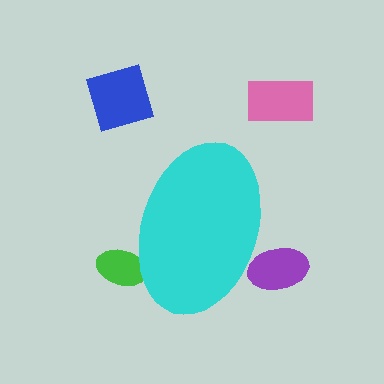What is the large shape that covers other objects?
A cyan ellipse.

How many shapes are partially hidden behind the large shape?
2 shapes are partially hidden.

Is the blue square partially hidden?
No, the blue square is fully visible.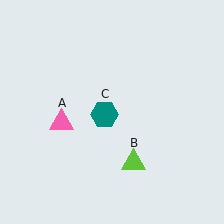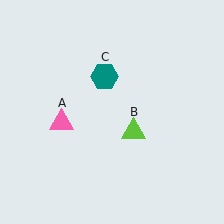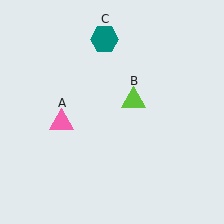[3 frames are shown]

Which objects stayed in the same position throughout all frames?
Pink triangle (object A) remained stationary.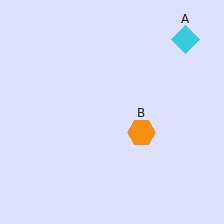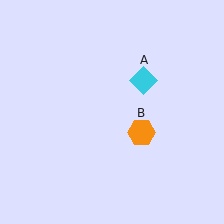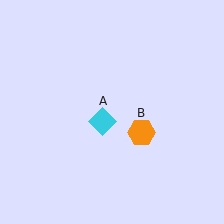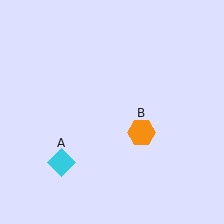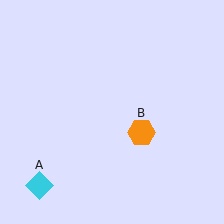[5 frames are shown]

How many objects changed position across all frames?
1 object changed position: cyan diamond (object A).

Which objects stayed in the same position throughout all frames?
Orange hexagon (object B) remained stationary.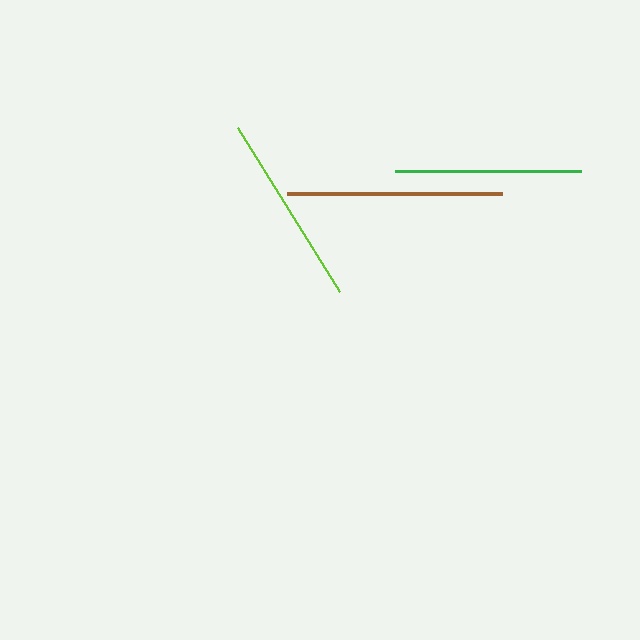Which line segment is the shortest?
The green line is the shortest at approximately 187 pixels.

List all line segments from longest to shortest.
From longest to shortest: brown, lime, green.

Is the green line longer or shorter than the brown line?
The brown line is longer than the green line.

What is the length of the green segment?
The green segment is approximately 187 pixels long.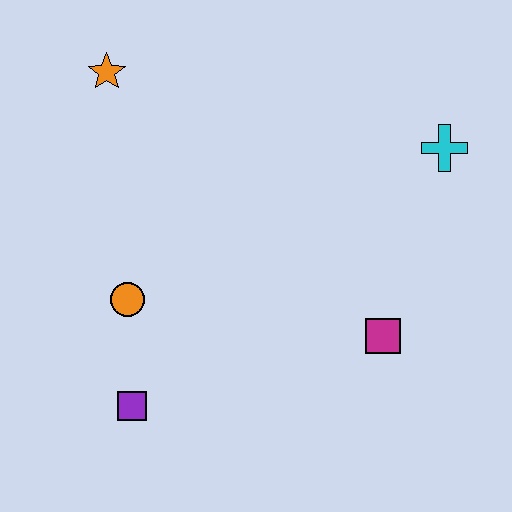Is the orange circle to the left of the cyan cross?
Yes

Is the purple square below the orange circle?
Yes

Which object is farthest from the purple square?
The cyan cross is farthest from the purple square.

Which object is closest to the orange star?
The orange circle is closest to the orange star.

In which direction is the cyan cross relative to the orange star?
The cyan cross is to the right of the orange star.